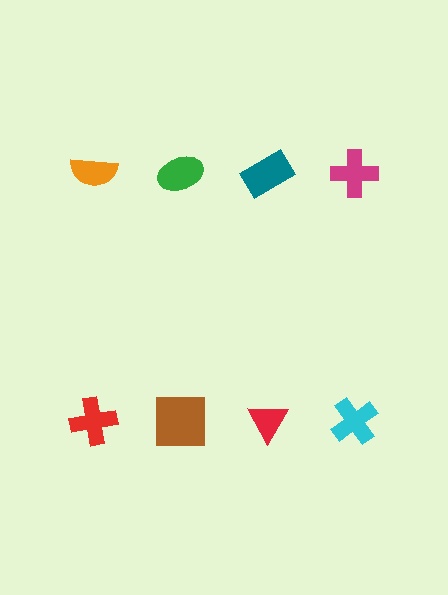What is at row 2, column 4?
A cyan cross.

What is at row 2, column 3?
A red triangle.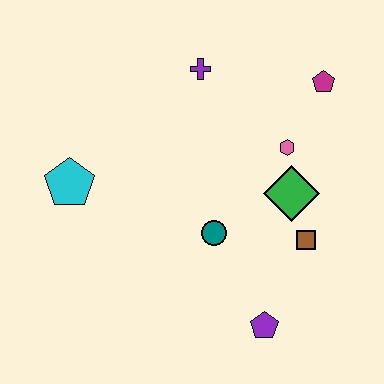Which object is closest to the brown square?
The green diamond is closest to the brown square.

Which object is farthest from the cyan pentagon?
The magenta pentagon is farthest from the cyan pentagon.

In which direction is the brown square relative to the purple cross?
The brown square is below the purple cross.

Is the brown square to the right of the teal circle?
Yes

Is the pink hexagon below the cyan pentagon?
No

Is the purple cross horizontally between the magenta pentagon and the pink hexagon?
No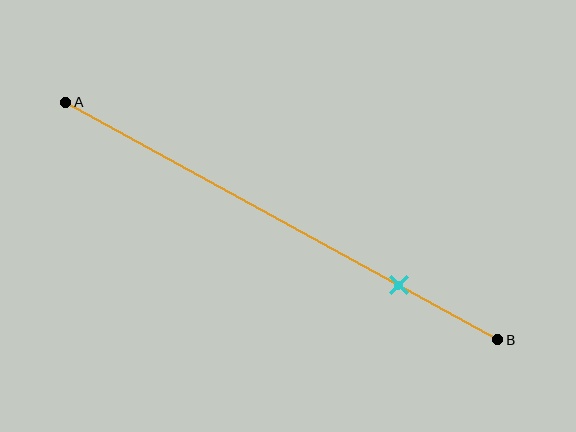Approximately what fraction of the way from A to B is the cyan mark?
The cyan mark is approximately 75% of the way from A to B.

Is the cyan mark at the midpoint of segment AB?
No, the mark is at about 75% from A, not at the 50% midpoint.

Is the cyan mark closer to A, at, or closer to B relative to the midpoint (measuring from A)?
The cyan mark is closer to point B than the midpoint of segment AB.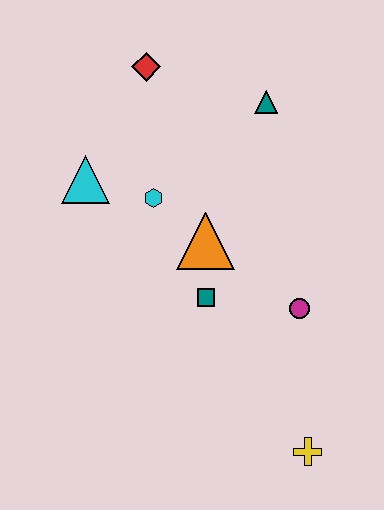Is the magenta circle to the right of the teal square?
Yes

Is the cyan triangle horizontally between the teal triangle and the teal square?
No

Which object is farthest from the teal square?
The red diamond is farthest from the teal square.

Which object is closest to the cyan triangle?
The cyan hexagon is closest to the cyan triangle.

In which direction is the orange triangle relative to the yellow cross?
The orange triangle is above the yellow cross.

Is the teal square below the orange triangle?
Yes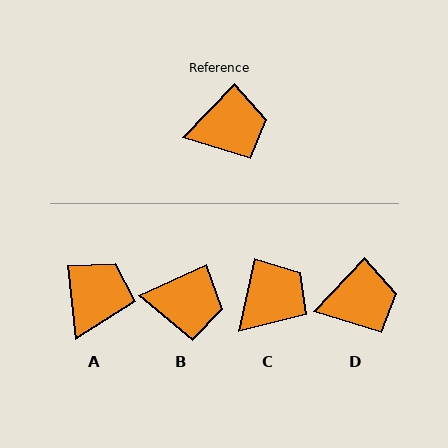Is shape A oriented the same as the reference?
No, it is off by about 50 degrees.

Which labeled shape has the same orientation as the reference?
D.